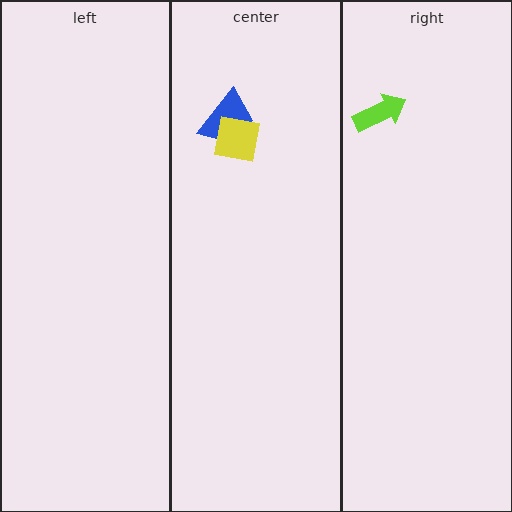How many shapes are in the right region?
1.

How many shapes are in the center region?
2.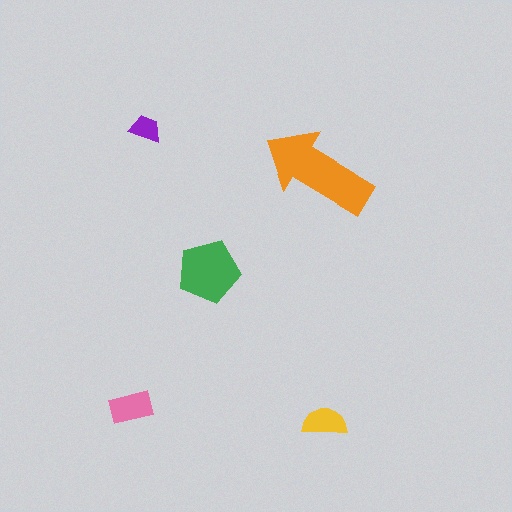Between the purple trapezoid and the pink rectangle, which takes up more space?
The pink rectangle.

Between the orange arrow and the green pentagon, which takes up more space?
The orange arrow.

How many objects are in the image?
There are 5 objects in the image.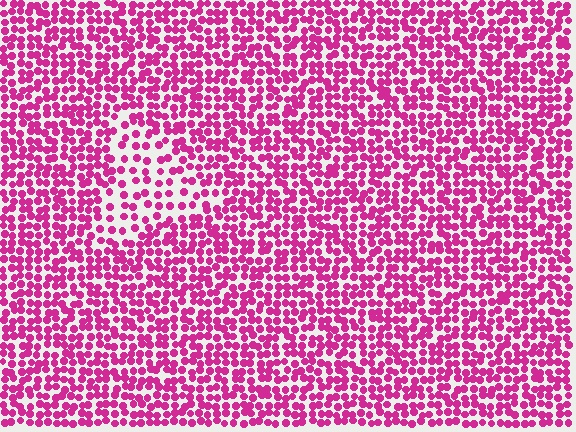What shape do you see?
I see a triangle.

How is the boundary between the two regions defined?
The boundary is defined by a change in element density (approximately 1.9x ratio). All elements are the same color, size, and shape.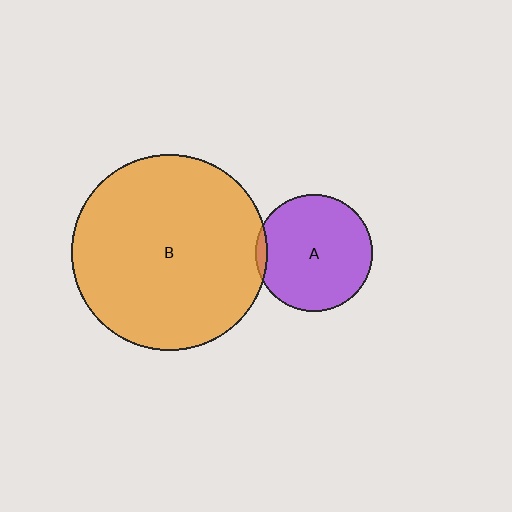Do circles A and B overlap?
Yes.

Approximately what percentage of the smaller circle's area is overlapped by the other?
Approximately 5%.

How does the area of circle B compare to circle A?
Approximately 2.8 times.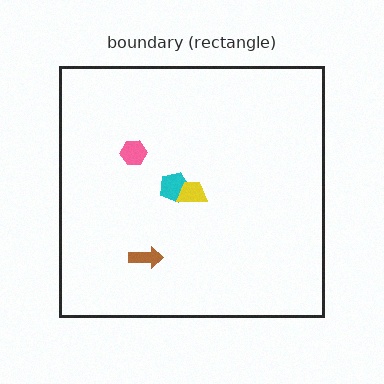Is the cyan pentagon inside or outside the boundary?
Inside.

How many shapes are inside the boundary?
4 inside, 0 outside.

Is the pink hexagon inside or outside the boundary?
Inside.